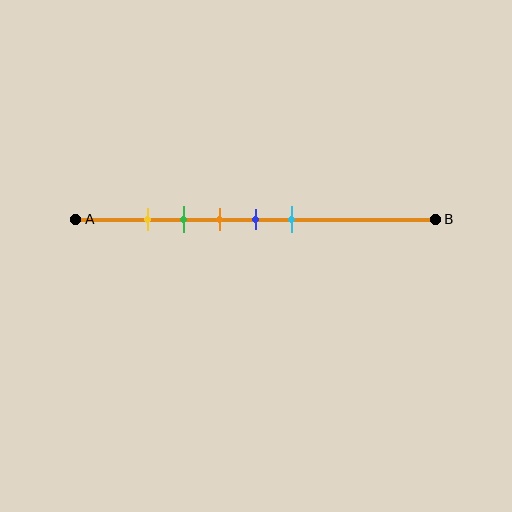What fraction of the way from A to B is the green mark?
The green mark is approximately 30% (0.3) of the way from A to B.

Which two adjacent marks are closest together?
The yellow and green marks are the closest adjacent pair.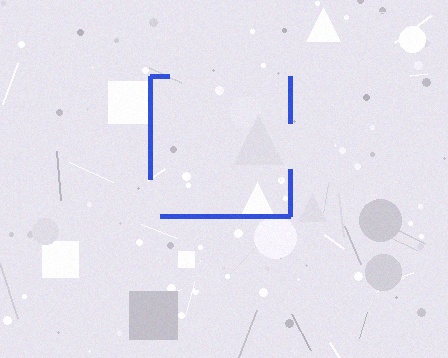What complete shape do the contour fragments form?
The contour fragments form a square.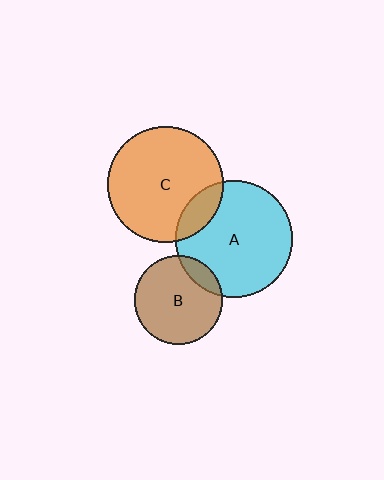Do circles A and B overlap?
Yes.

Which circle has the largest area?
Circle A (cyan).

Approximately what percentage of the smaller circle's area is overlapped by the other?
Approximately 15%.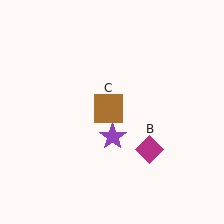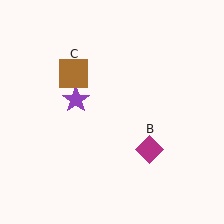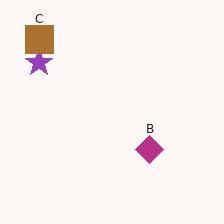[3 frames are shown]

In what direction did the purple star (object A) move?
The purple star (object A) moved up and to the left.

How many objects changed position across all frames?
2 objects changed position: purple star (object A), brown square (object C).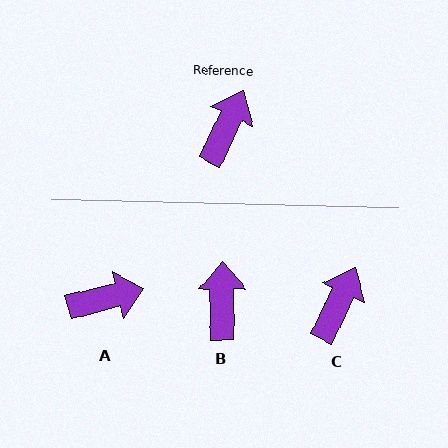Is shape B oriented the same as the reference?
No, it is off by about 25 degrees.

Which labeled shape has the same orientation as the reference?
C.